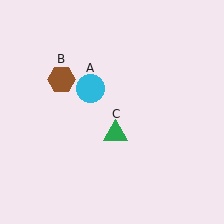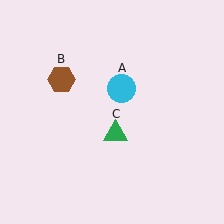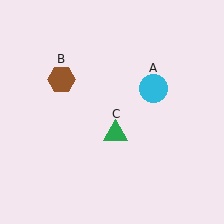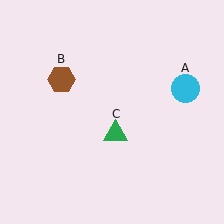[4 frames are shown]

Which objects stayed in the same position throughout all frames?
Brown hexagon (object B) and green triangle (object C) remained stationary.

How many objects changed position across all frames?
1 object changed position: cyan circle (object A).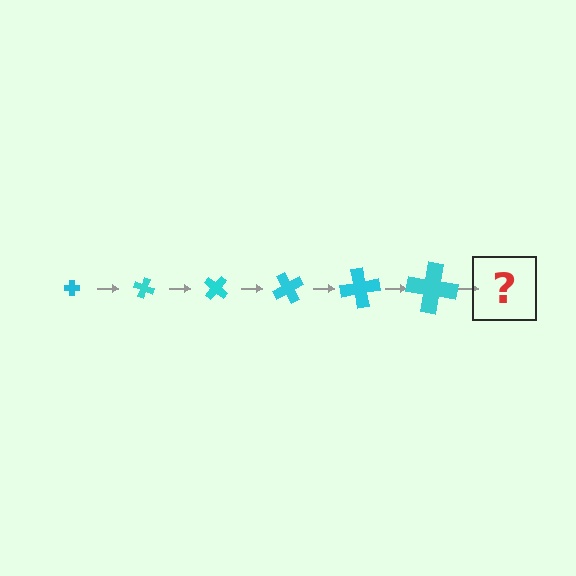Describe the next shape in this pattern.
It should be a cross, larger than the previous one and rotated 120 degrees from the start.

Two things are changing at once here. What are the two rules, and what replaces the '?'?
The two rules are that the cross grows larger each step and it rotates 20 degrees each step. The '?' should be a cross, larger than the previous one and rotated 120 degrees from the start.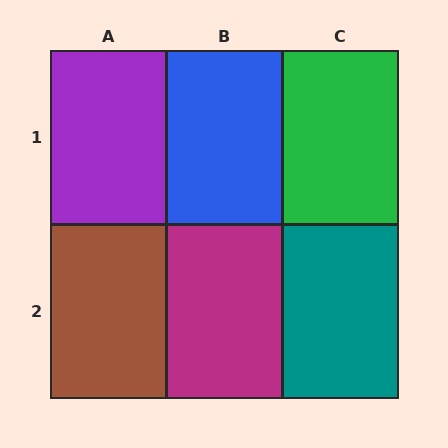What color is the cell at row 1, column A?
Purple.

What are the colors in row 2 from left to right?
Brown, magenta, teal.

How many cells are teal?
1 cell is teal.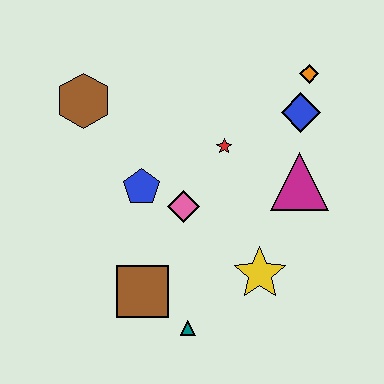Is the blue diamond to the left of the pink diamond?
No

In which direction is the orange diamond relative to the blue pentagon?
The orange diamond is to the right of the blue pentagon.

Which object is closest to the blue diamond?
The orange diamond is closest to the blue diamond.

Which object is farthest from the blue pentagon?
The orange diamond is farthest from the blue pentagon.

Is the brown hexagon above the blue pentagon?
Yes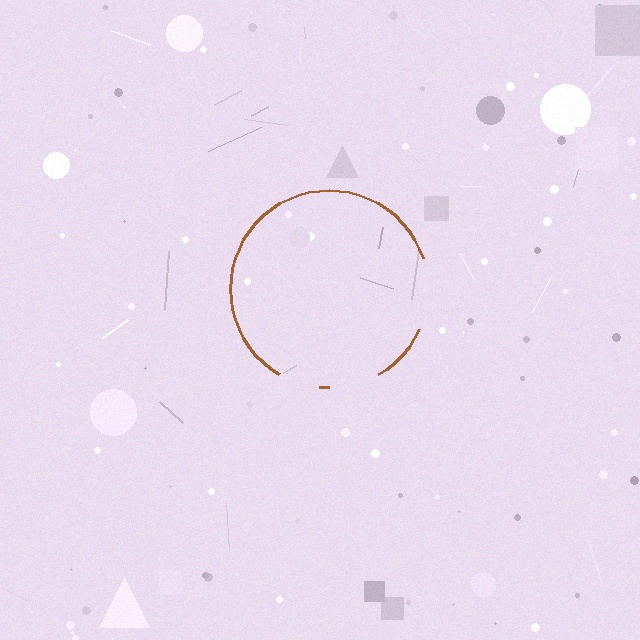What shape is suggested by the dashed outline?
The dashed outline suggests a circle.